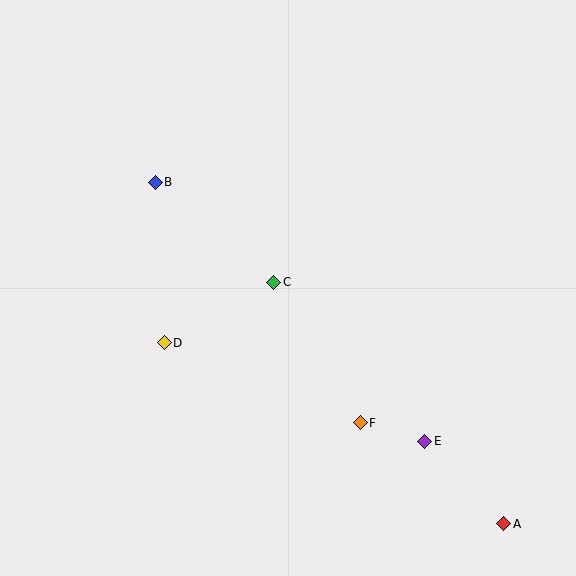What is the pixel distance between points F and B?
The distance between F and B is 316 pixels.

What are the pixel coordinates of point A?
Point A is at (504, 524).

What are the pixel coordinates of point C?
Point C is at (274, 282).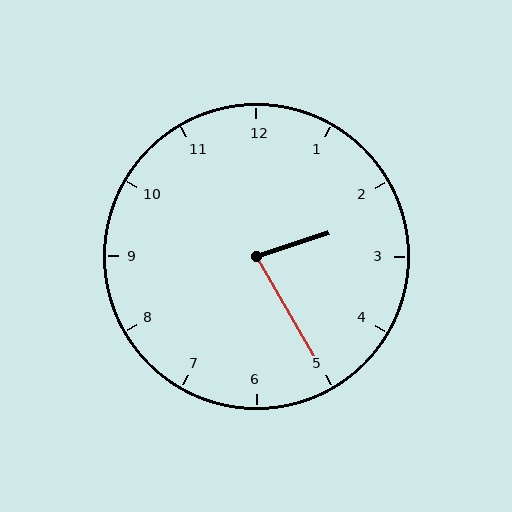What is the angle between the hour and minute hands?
Approximately 78 degrees.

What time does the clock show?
2:25.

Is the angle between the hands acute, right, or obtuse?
It is acute.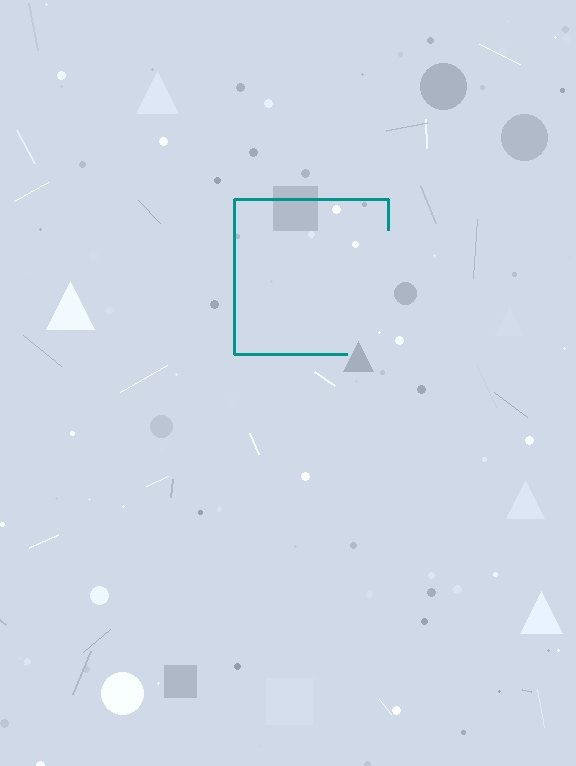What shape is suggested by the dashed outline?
The dashed outline suggests a square.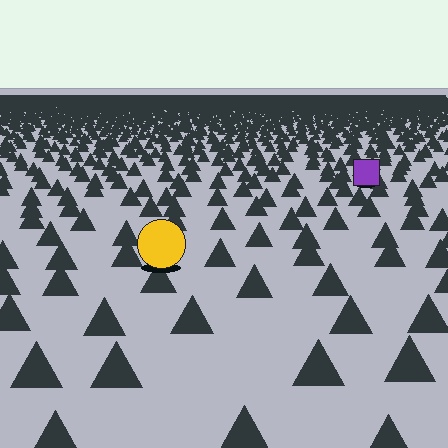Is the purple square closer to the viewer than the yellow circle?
No. The yellow circle is closer — you can tell from the texture gradient: the ground texture is coarser near it.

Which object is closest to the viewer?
The yellow circle is closest. The texture marks near it are larger and more spread out.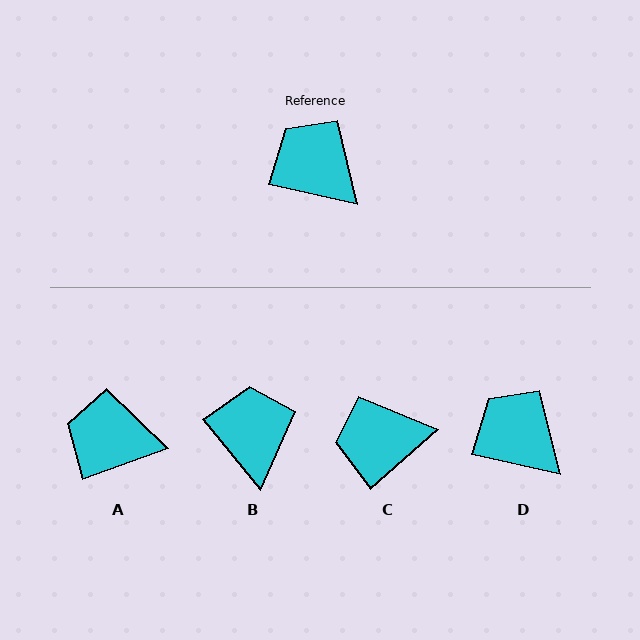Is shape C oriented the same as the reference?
No, it is off by about 54 degrees.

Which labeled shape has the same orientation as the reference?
D.